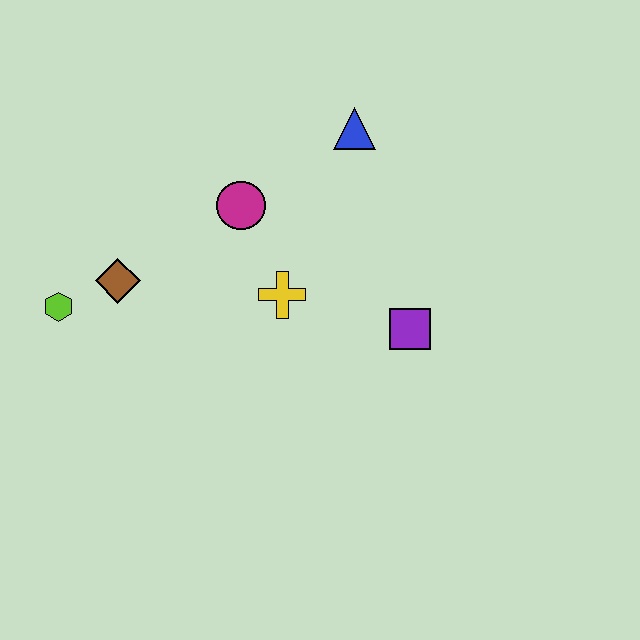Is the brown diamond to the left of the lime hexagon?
No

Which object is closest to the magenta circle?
The yellow cross is closest to the magenta circle.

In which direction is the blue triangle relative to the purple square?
The blue triangle is above the purple square.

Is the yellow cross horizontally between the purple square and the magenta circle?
Yes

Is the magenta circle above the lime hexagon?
Yes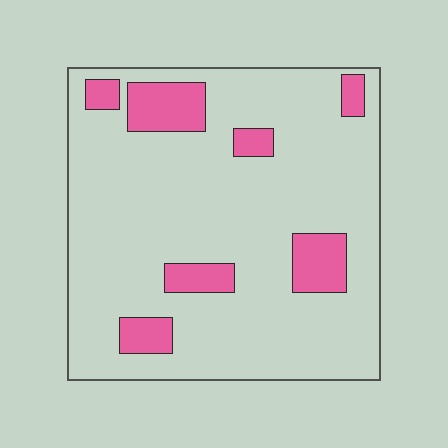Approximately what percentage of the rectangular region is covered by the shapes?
Approximately 15%.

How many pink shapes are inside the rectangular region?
7.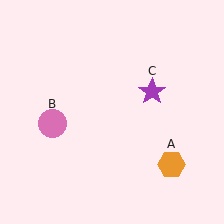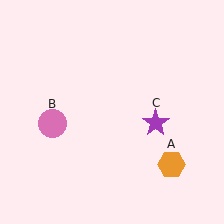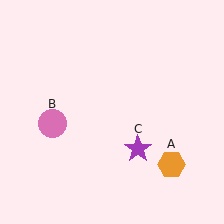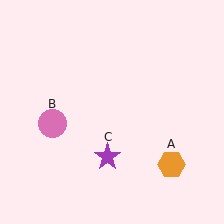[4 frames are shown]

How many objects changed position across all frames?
1 object changed position: purple star (object C).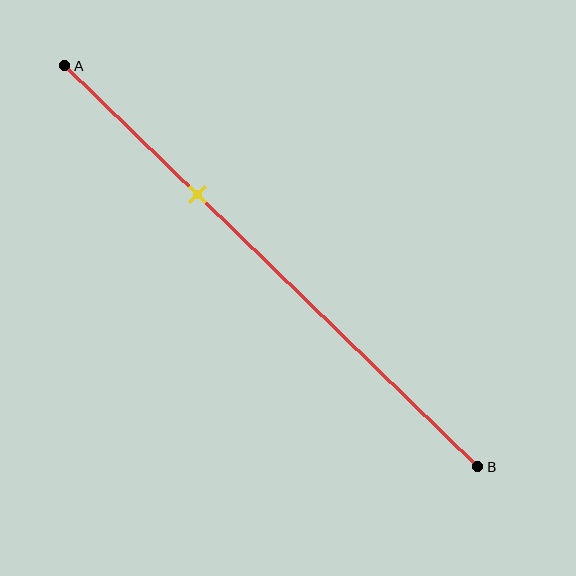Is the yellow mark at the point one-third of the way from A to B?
Yes, the mark is approximately at the one-third point.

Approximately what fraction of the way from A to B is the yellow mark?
The yellow mark is approximately 30% of the way from A to B.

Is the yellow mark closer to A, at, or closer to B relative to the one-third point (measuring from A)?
The yellow mark is approximately at the one-third point of segment AB.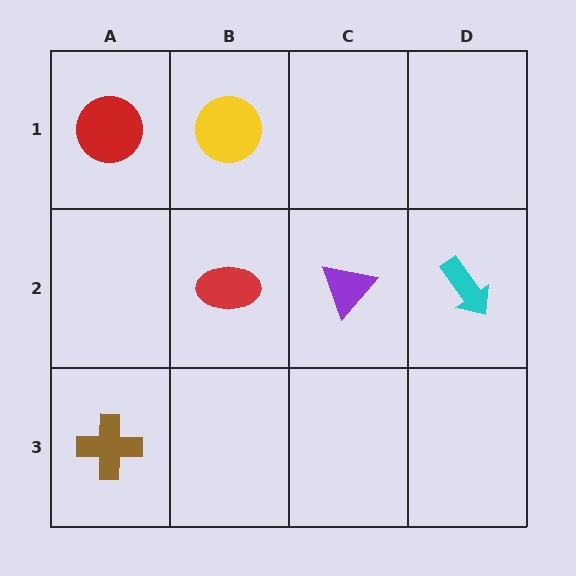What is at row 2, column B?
A red ellipse.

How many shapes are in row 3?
1 shape.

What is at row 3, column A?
A brown cross.